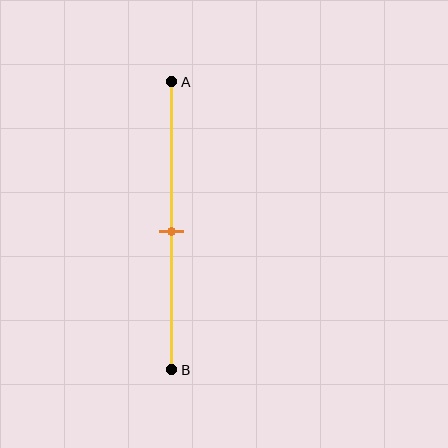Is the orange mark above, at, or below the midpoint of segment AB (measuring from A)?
The orange mark is approximately at the midpoint of segment AB.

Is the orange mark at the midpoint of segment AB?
Yes, the mark is approximately at the midpoint.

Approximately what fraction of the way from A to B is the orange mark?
The orange mark is approximately 50% of the way from A to B.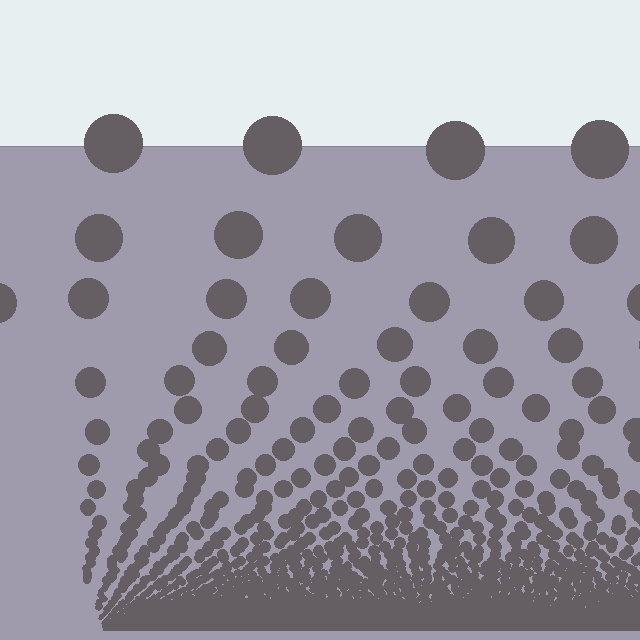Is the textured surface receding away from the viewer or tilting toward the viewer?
The surface appears to tilt toward the viewer. Texture elements get larger and sparser toward the top.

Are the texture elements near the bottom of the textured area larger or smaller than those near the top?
Smaller. The gradient is inverted — elements near the bottom are smaller and denser.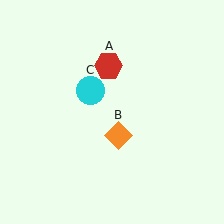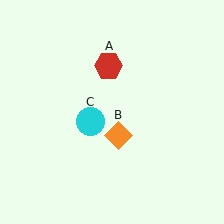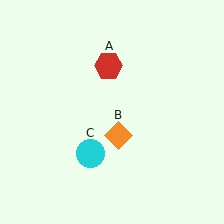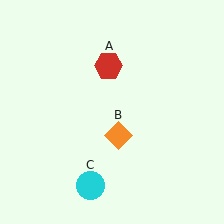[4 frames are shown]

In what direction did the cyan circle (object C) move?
The cyan circle (object C) moved down.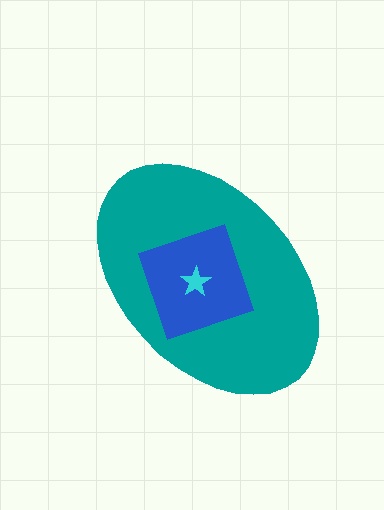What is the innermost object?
The cyan star.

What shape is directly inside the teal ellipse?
The blue diamond.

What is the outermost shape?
The teal ellipse.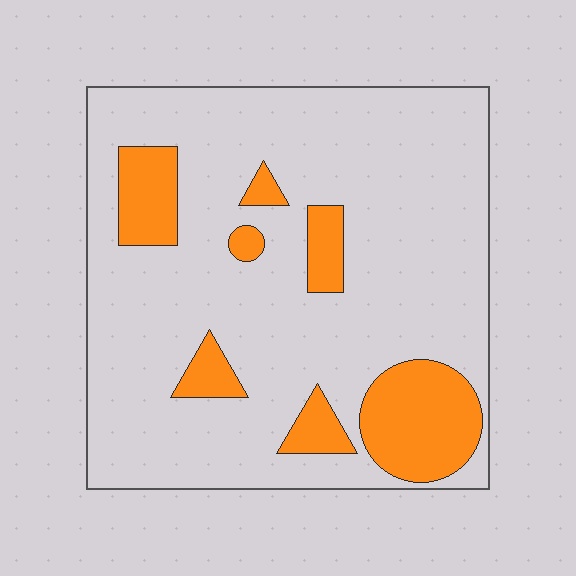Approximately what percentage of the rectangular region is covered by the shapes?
Approximately 20%.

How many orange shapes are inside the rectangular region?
7.